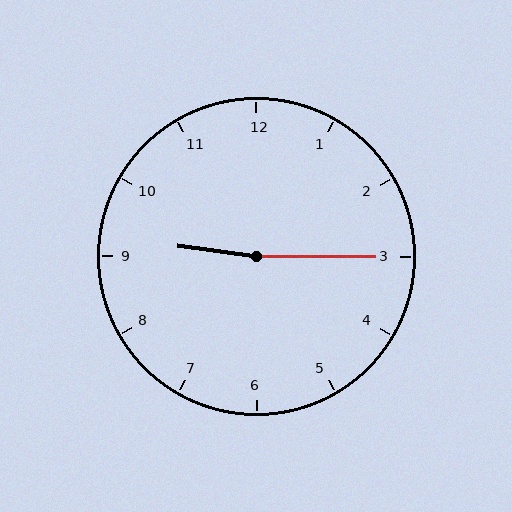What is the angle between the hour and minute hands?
Approximately 172 degrees.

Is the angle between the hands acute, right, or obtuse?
It is obtuse.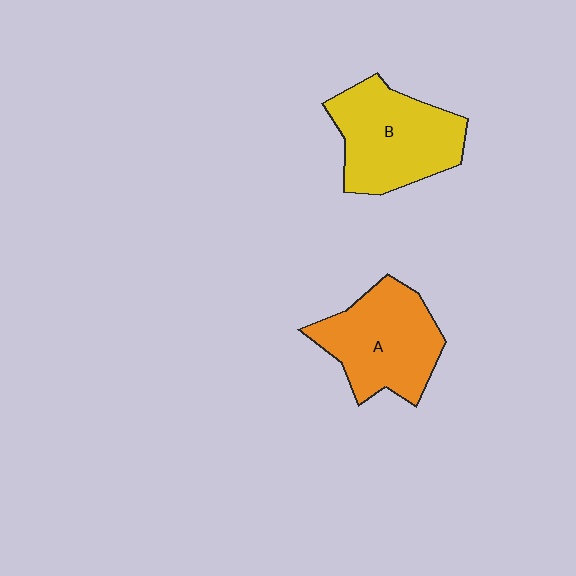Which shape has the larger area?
Shape B (yellow).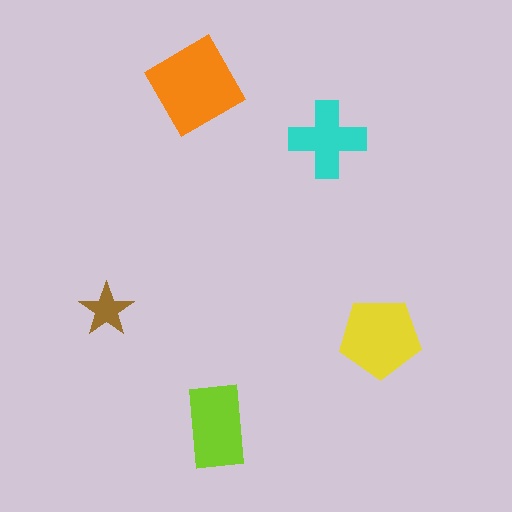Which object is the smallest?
The brown star.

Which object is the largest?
The orange diamond.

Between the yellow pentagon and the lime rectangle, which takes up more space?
The yellow pentagon.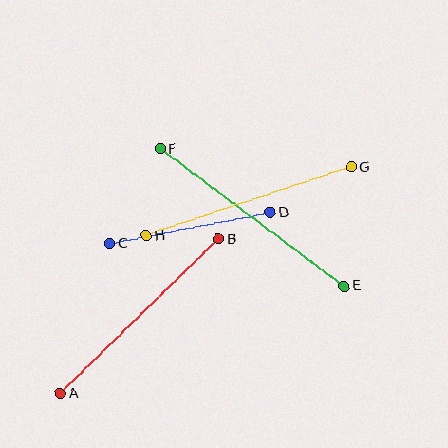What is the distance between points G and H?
The distance is approximately 216 pixels.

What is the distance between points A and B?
The distance is approximately 221 pixels.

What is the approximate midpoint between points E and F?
The midpoint is at approximately (252, 217) pixels.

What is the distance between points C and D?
The distance is approximately 164 pixels.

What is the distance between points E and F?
The distance is approximately 230 pixels.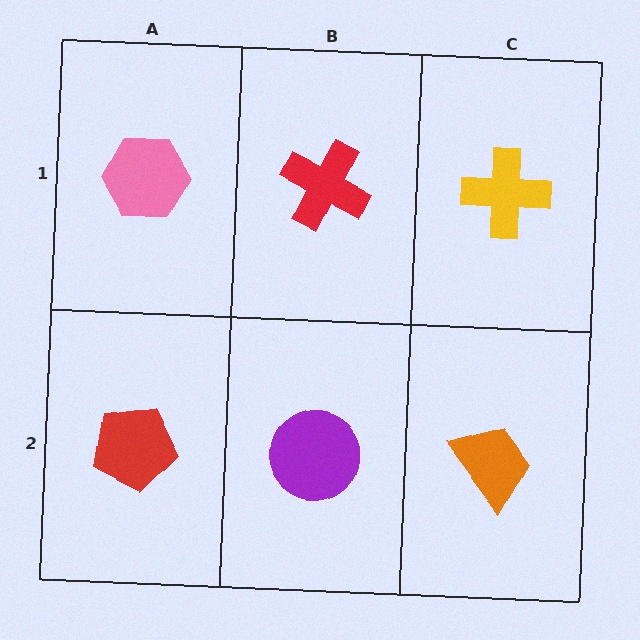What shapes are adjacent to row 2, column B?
A red cross (row 1, column B), a red pentagon (row 2, column A), an orange trapezoid (row 2, column C).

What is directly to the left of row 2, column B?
A red pentagon.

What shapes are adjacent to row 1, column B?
A purple circle (row 2, column B), a pink hexagon (row 1, column A), a yellow cross (row 1, column C).